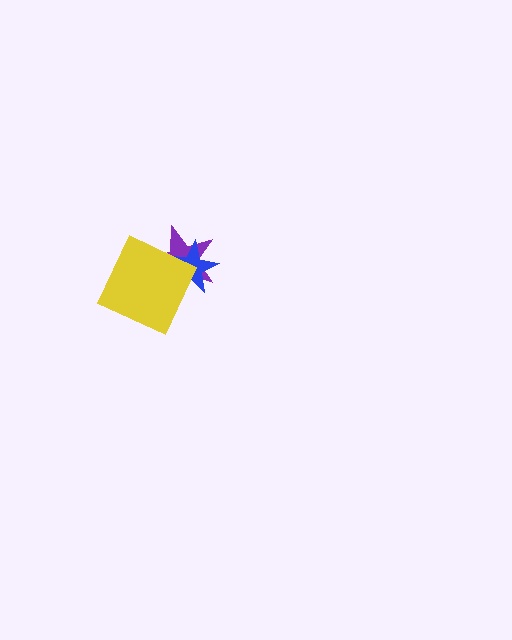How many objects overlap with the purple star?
2 objects overlap with the purple star.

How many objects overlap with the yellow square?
2 objects overlap with the yellow square.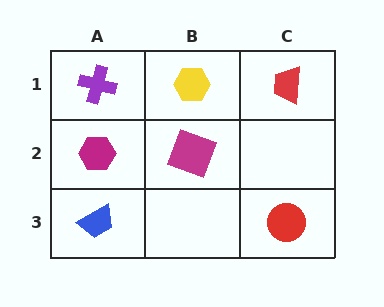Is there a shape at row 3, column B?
No, that cell is empty.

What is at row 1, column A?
A purple cross.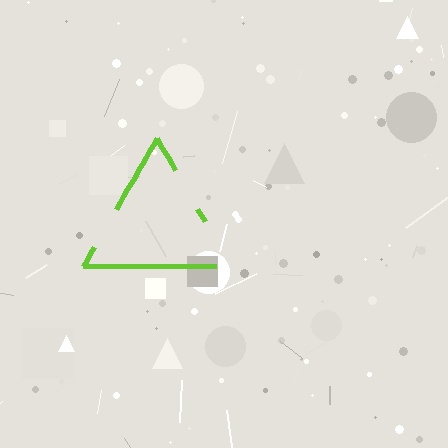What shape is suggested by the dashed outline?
The dashed outline suggests a triangle.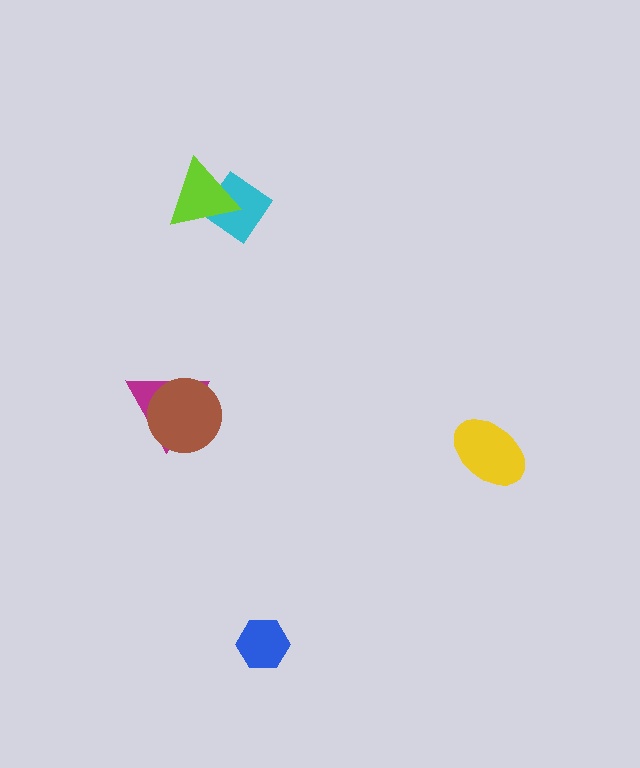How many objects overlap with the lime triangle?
1 object overlaps with the lime triangle.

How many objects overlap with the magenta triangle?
1 object overlaps with the magenta triangle.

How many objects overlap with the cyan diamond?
1 object overlaps with the cyan diamond.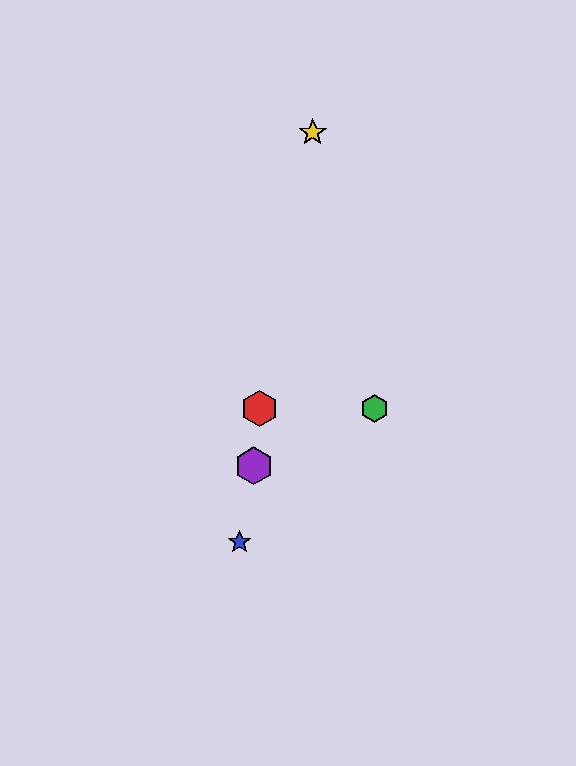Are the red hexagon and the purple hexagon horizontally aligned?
No, the red hexagon is at y≈409 and the purple hexagon is at y≈466.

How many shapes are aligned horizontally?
2 shapes (the red hexagon, the green hexagon) are aligned horizontally.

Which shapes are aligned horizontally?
The red hexagon, the green hexagon are aligned horizontally.